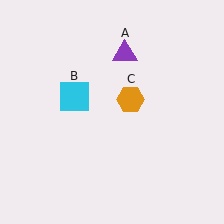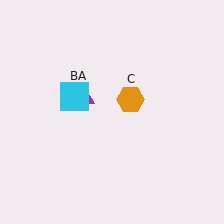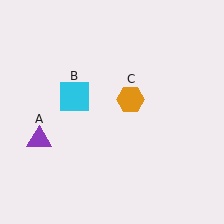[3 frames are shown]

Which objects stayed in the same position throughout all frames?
Cyan square (object B) and orange hexagon (object C) remained stationary.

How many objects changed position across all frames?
1 object changed position: purple triangle (object A).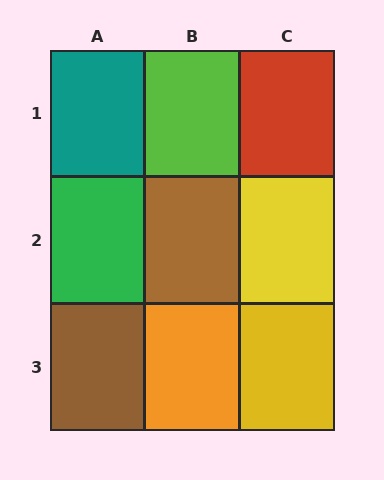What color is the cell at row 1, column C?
Red.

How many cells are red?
1 cell is red.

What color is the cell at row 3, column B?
Orange.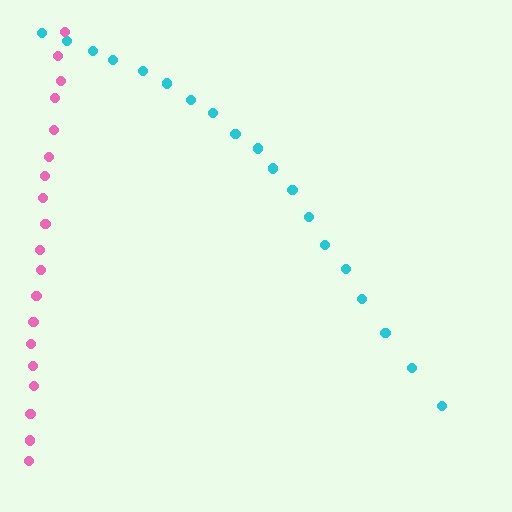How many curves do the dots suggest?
There are 2 distinct paths.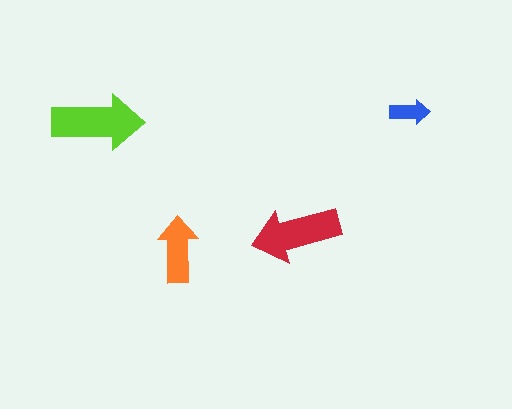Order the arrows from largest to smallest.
the lime one, the red one, the orange one, the blue one.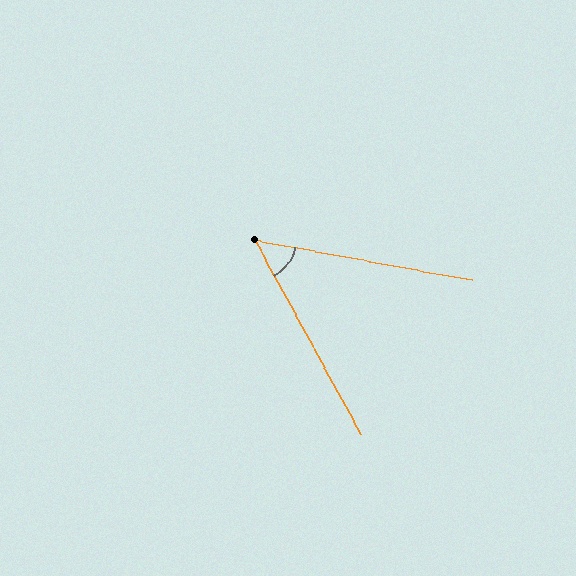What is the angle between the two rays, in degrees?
Approximately 51 degrees.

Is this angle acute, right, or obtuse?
It is acute.